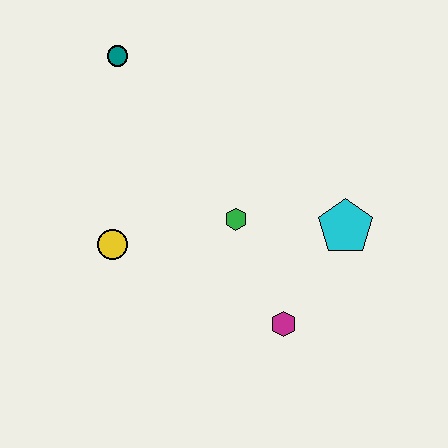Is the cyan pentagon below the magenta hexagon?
No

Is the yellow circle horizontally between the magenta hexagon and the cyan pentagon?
No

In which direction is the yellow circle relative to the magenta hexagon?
The yellow circle is to the left of the magenta hexagon.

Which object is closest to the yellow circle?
The green hexagon is closest to the yellow circle.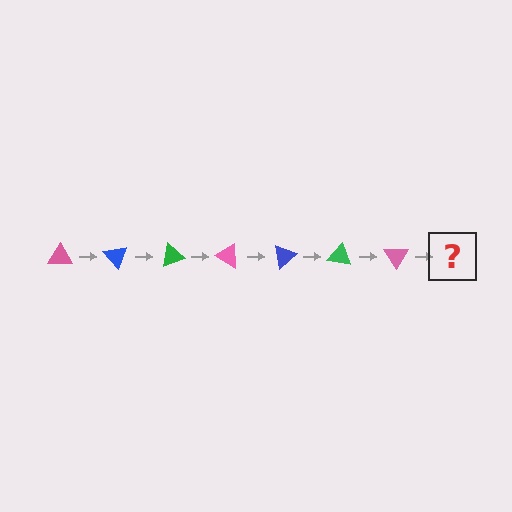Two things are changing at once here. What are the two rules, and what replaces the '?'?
The two rules are that it rotates 50 degrees each step and the color cycles through pink, blue, and green. The '?' should be a blue triangle, rotated 350 degrees from the start.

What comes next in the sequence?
The next element should be a blue triangle, rotated 350 degrees from the start.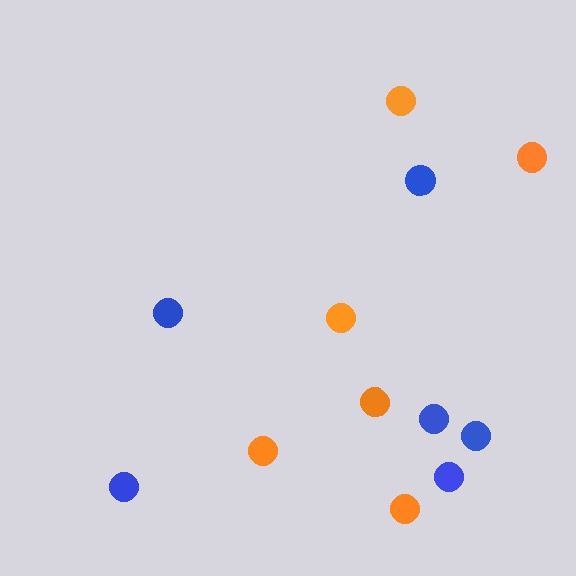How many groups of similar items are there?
There are 2 groups: one group of blue circles (6) and one group of orange circles (6).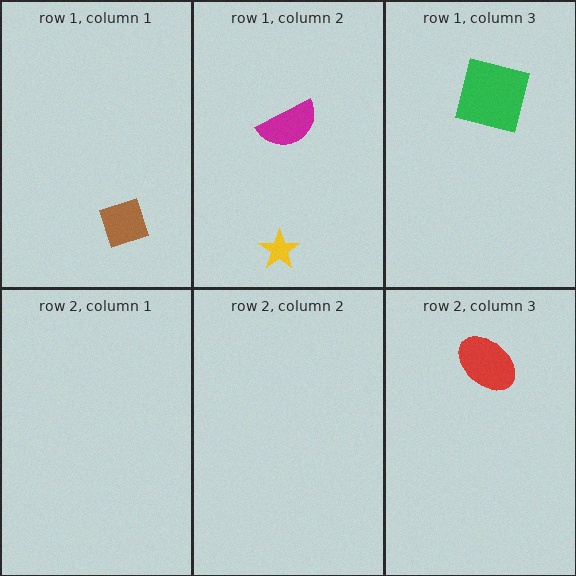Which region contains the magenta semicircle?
The row 1, column 2 region.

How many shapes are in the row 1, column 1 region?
1.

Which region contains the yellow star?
The row 1, column 2 region.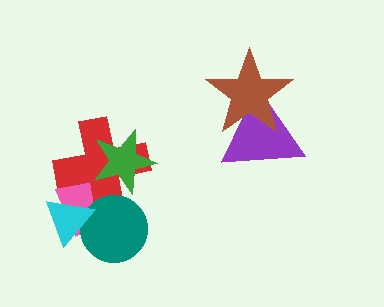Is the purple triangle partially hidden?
Yes, it is partially covered by another shape.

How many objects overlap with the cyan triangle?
3 objects overlap with the cyan triangle.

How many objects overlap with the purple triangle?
1 object overlaps with the purple triangle.